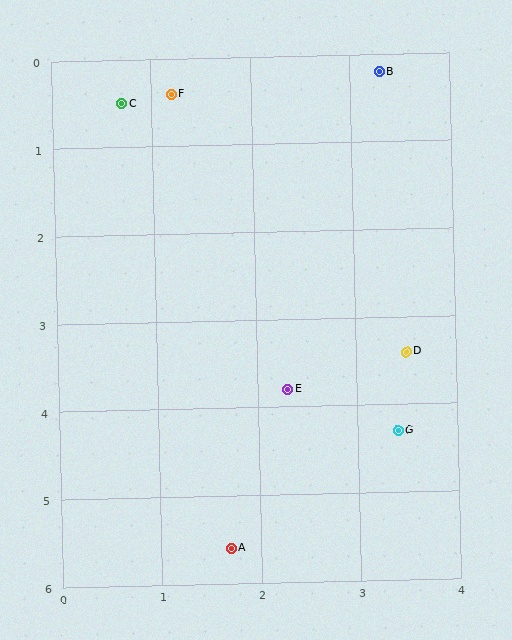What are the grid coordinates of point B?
Point B is at approximately (3.3, 0.2).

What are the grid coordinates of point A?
Point A is at approximately (1.7, 5.6).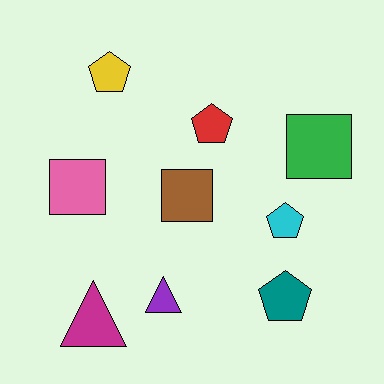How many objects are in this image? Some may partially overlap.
There are 9 objects.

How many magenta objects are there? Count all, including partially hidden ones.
There is 1 magenta object.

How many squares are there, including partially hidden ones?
There are 3 squares.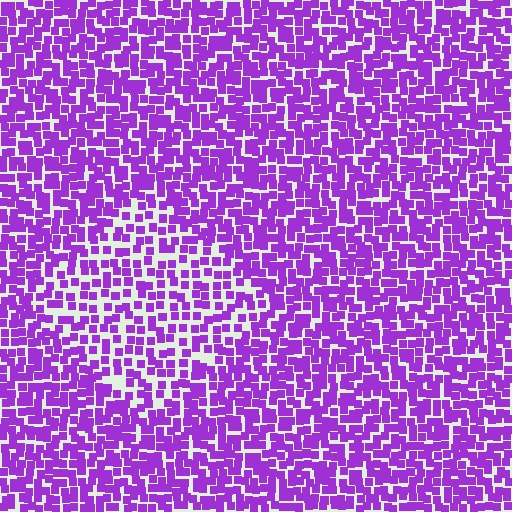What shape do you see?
I see a diamond.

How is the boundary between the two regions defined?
The boundary is defined by a change in element density (approximately 1.7x ratio). All elements are the same color, size, and shape.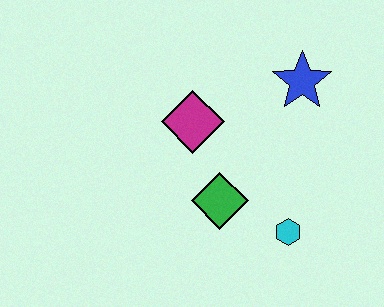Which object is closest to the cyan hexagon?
The green diamond is closest to the cyan hexagon.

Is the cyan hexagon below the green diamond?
Yes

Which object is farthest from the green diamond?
The blue star is farthest from the green diamond.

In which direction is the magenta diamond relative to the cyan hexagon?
The magenta diamond is above the cyan hexagon.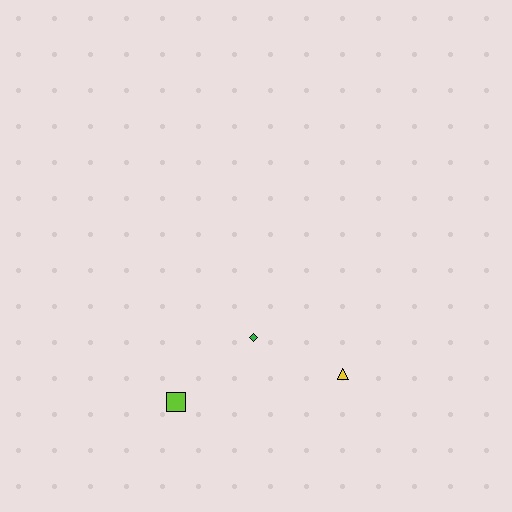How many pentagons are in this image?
There are no pentagons.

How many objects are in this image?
There are 3 objects.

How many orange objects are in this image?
There are no orange objects.